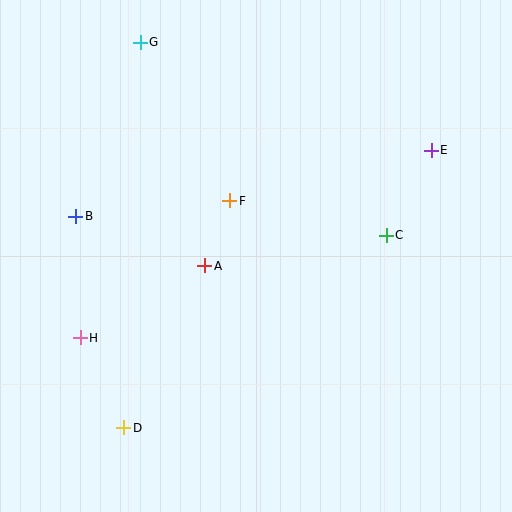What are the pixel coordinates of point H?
Point H is at (80, 338).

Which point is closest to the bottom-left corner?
Point D is closest to the bottom-left corner.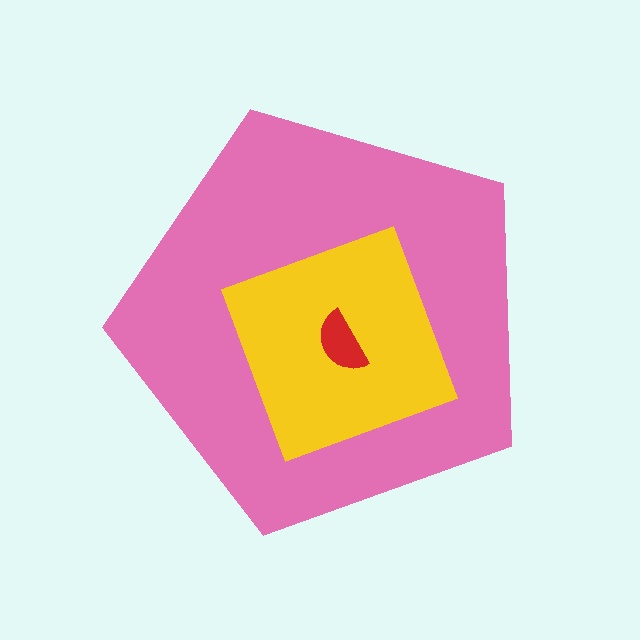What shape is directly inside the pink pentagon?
The yellow diamond.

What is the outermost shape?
The pink pentagon.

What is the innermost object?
The red semicircle.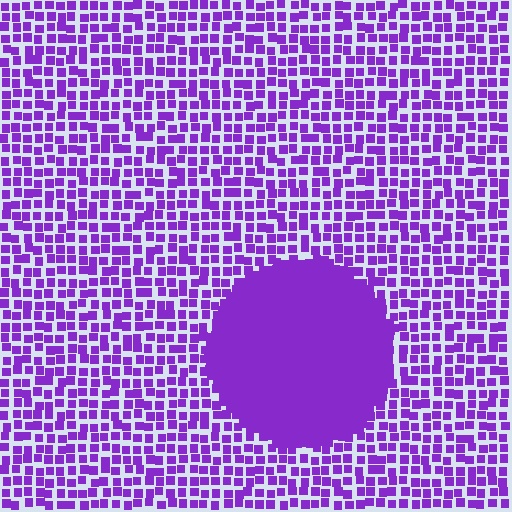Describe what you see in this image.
The image contains small purple elements arranged at two different densities. A circle-shaped region is visible where the elements are more densely packed than the surrounding area.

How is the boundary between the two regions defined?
The boundary is defined by a change in element density (approximately 2.8x ratio). All elements are the same color, size, and shape.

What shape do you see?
I see a circle.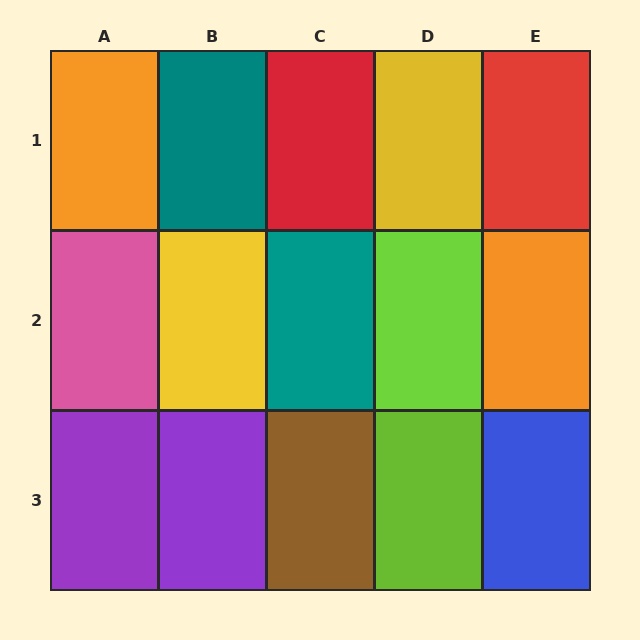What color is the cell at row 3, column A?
Purple.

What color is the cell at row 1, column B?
Teal.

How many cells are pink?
1 cell is pink.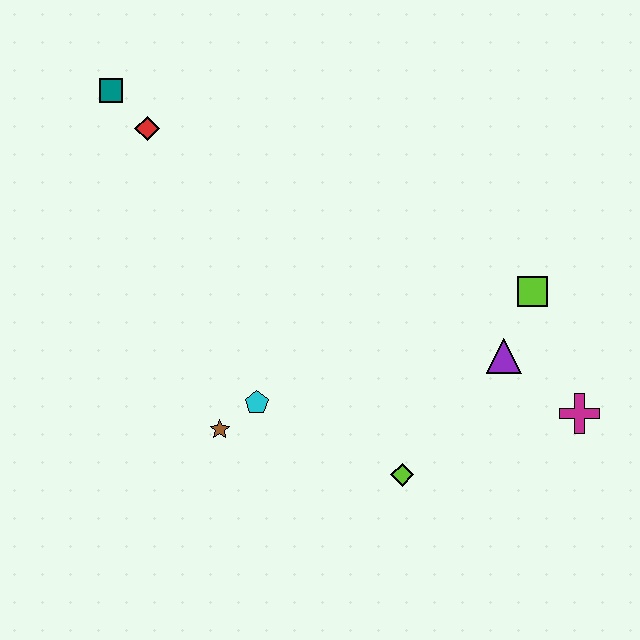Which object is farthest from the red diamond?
The magenta cross is farthest from the red diamond.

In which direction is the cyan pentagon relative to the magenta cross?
The cyan pentagon is to the left of the magenta cross.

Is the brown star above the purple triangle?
No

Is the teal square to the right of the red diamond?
No